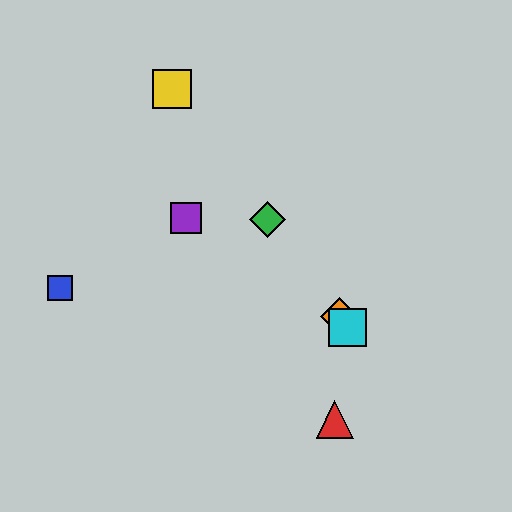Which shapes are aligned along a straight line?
The green diamond, the yellow square, the orange diamond, the cyan square are aligned along a straight line.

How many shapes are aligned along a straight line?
4 shapes (the green diamond, the yellow square, the orange diamond, the cyan square) are aligned along a straight line.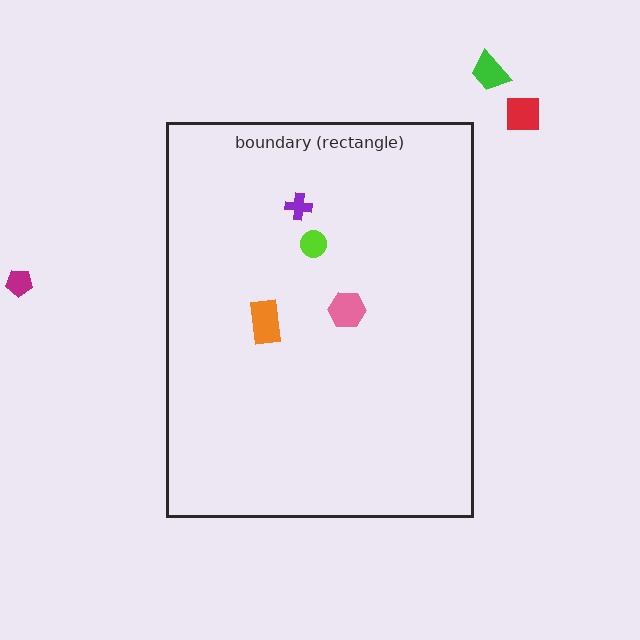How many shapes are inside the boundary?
4 inside, 3 outside.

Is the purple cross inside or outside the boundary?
Inside.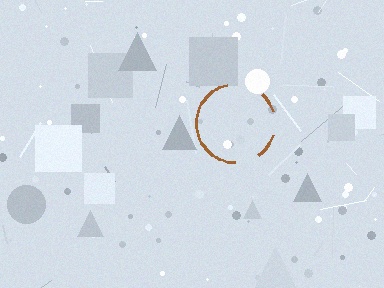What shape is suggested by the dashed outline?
The dashed outline suggests a circle.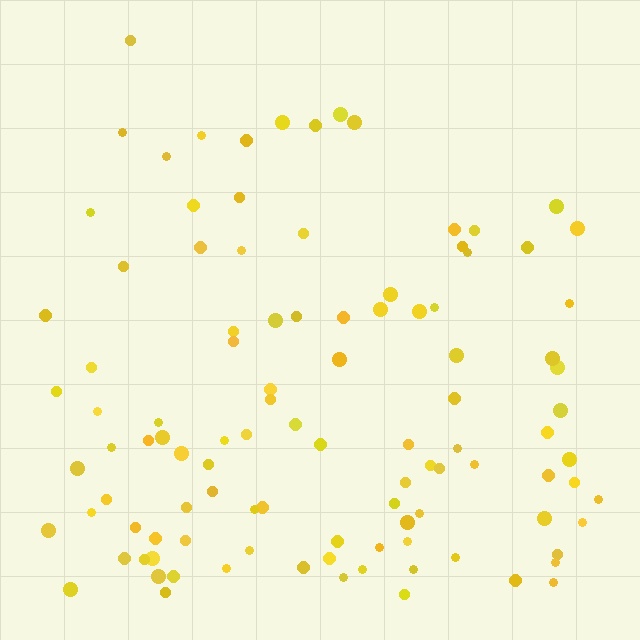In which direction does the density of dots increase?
From top to bottom, with the bottom side densest.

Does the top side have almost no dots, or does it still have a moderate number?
Still a moderate number, just noticeably fewer than the bottom.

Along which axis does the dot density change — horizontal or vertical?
Vertical.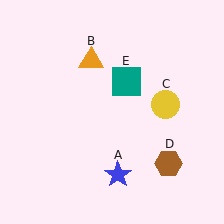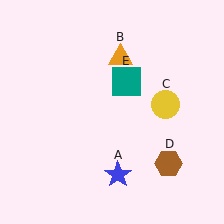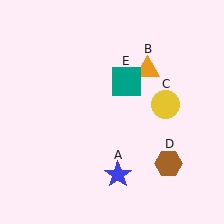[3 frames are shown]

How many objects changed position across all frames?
1 object changed position: orange triangle (object B).